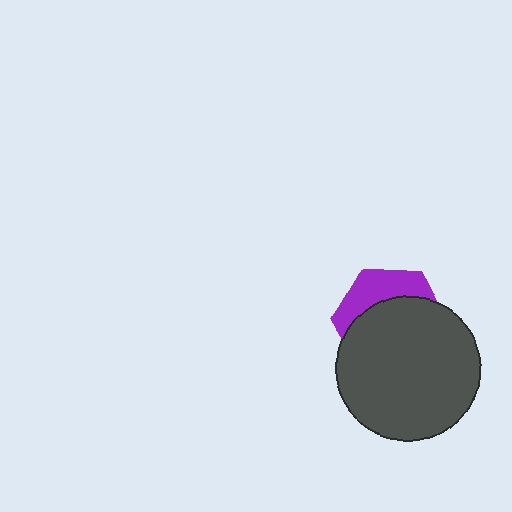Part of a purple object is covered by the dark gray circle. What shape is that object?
It is a hexagon.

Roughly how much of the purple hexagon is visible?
A small part of it is visible (roughly 33%).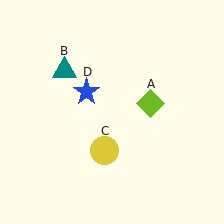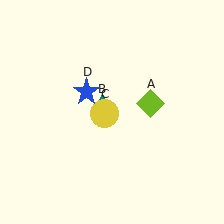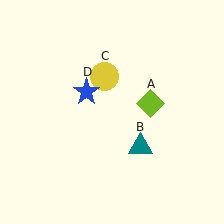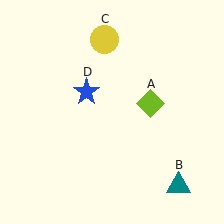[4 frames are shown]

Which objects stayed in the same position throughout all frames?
Lime diamond (object A) and blue star (object D) remained stationary.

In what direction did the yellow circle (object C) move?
The yellow circle (object C) moved up.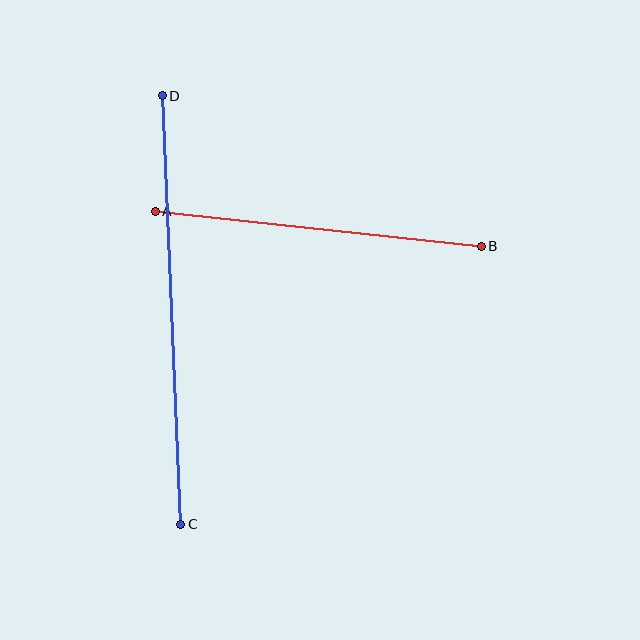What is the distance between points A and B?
The distance is approximately 328 pixels.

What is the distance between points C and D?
The distance is approximately 429 pixels.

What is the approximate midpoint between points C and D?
The midpoint is at approximately (172, 310) pixels.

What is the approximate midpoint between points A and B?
The midpoint is at approximately (318, 229) pixels.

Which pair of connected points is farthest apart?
Points C and D are farthest apart.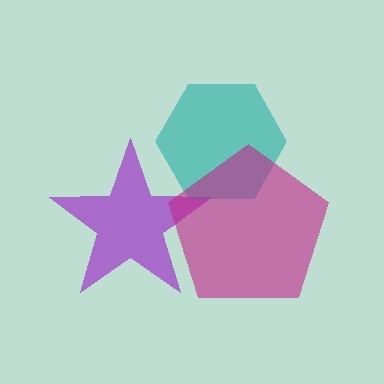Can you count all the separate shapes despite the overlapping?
Yes, there are 3 separate shapes.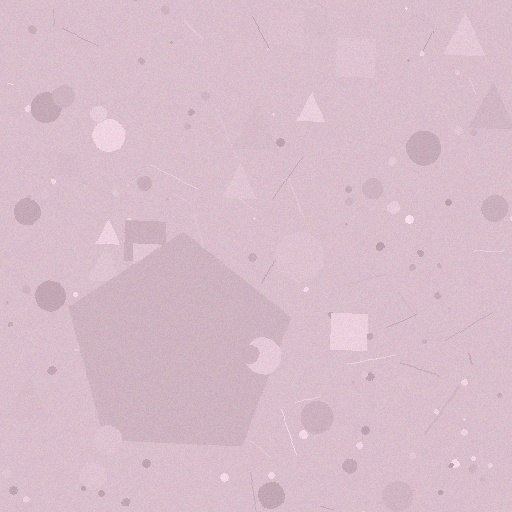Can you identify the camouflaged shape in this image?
The camouflaged shape is a pentagon.